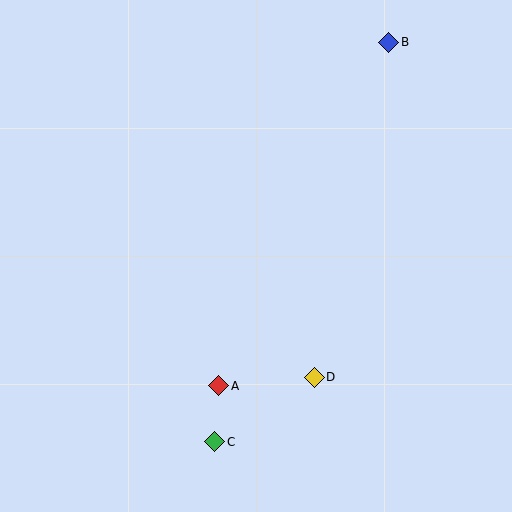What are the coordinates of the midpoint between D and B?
The midpoint between D and B is at (352, 210).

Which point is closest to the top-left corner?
Point B is closest to the top-left corner.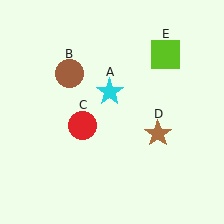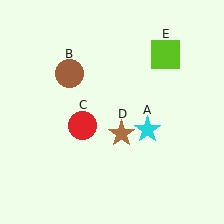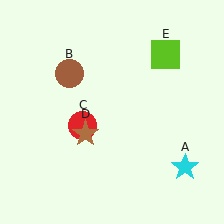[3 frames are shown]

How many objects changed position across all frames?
2 objects changed position: cyan star (object A), brown star (object D).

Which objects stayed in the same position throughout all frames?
Brown circle (object B) and red circle (object C) and lime square (object E) remained stationary.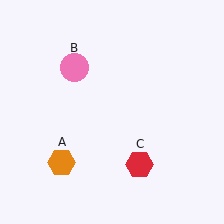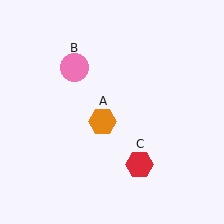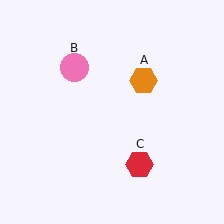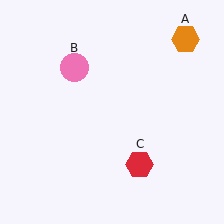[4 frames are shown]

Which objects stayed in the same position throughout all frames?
Pink circle (object B) and red hexagon (object C) remained stationary.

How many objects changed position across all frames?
1 object changed position: orange hexagon (object A).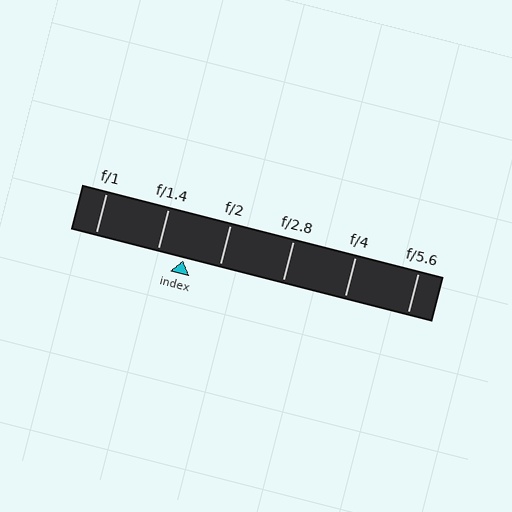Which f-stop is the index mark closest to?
The index mark is closest to f/1.4.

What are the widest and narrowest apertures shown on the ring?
The widest aperture shown is f/1 and the narrowest is f/5.6.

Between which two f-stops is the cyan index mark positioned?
The index mark is between f/1.4 and f/2.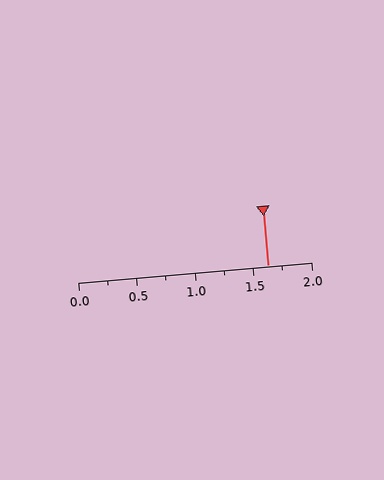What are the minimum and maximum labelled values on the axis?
The axis runs from 0.0 to 2.0.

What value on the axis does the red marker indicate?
The marker indicates approximately 1.62.